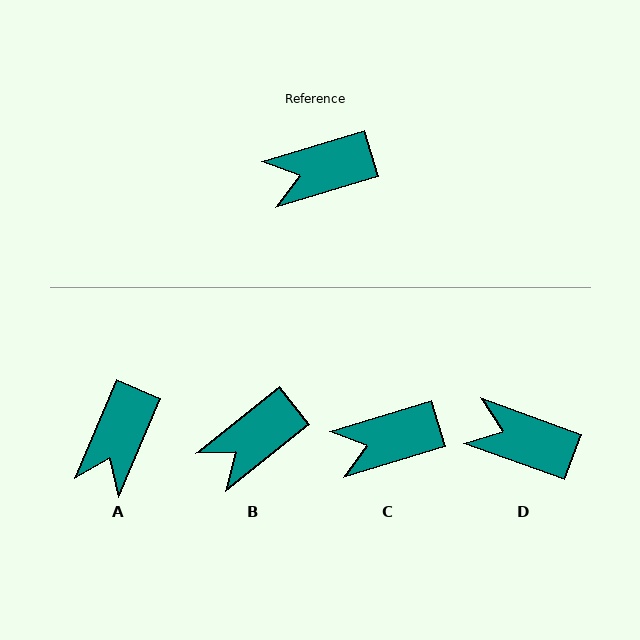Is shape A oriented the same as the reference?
No, it is off by about 50 degrees.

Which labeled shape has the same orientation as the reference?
C.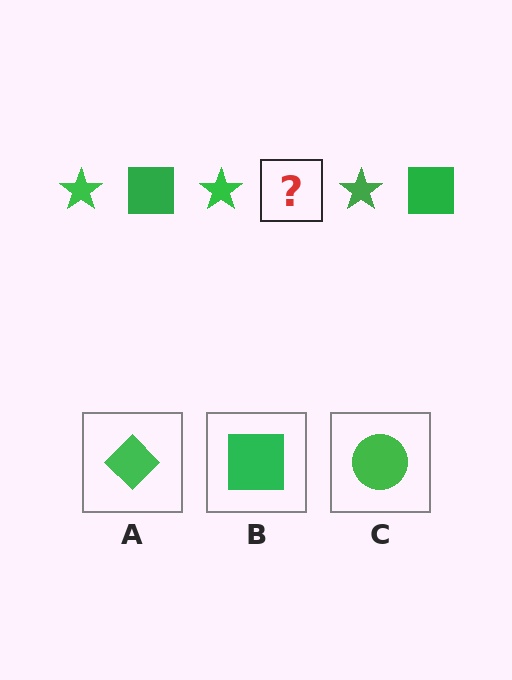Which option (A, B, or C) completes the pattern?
B.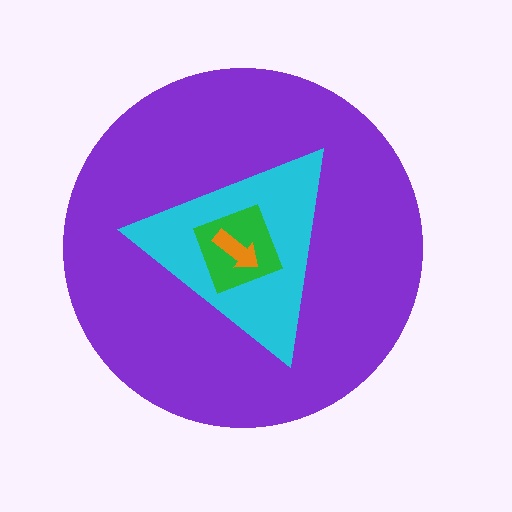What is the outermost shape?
The purple circle.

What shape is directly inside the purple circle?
The cyan triangle.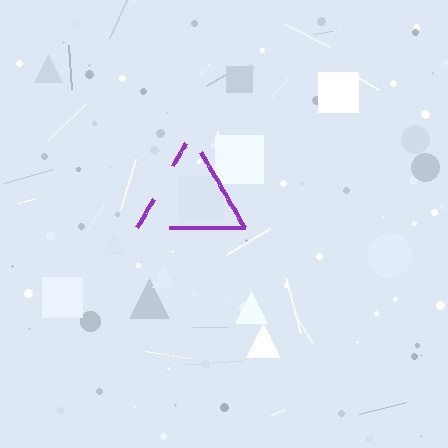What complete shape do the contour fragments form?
The contour fragments form a triangle.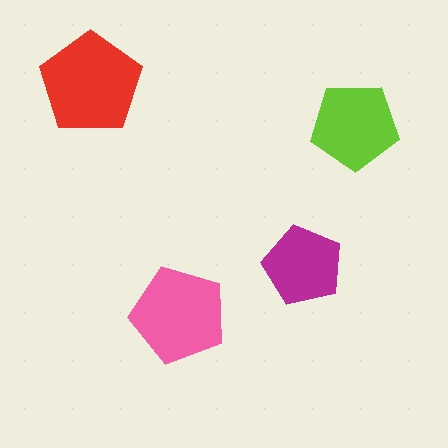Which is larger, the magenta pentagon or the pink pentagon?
The pink one.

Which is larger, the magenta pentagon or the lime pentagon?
The lime one.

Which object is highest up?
The red pentagon is topmost.